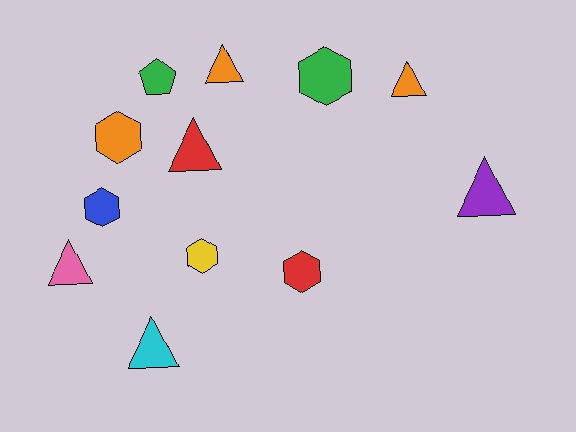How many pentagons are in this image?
There is 1 pentagon.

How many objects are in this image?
There are 12 objects.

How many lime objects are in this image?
There are no lime objects.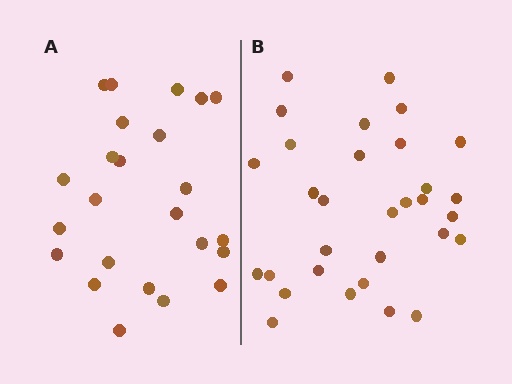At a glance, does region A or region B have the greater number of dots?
Region B (the right region) has more dots.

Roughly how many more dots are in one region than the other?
Region B has roughly 8 or so more dots than region A.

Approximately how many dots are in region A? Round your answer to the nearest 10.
About 20 dots. (The exact count is 24, which rounds to 20.)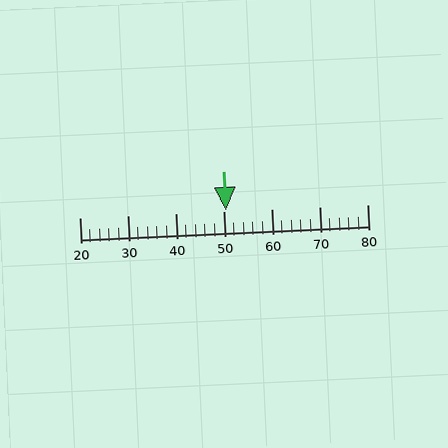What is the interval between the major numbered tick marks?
The major tick marks are spaced 10 units apart.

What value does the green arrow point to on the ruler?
The green arrow points to approximately 50.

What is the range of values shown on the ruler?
The ruler shows values from 20 to 80.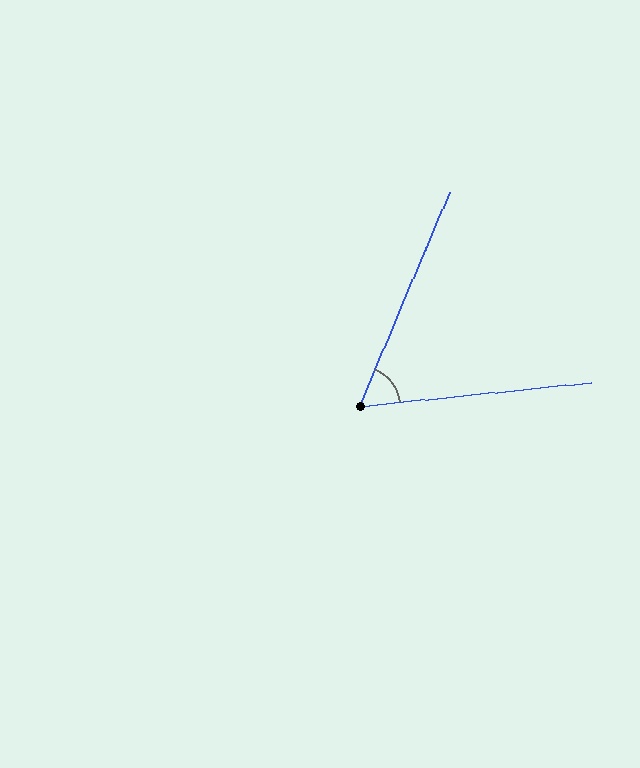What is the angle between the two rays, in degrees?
Approximately 61 degrees.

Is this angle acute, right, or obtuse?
It is acute.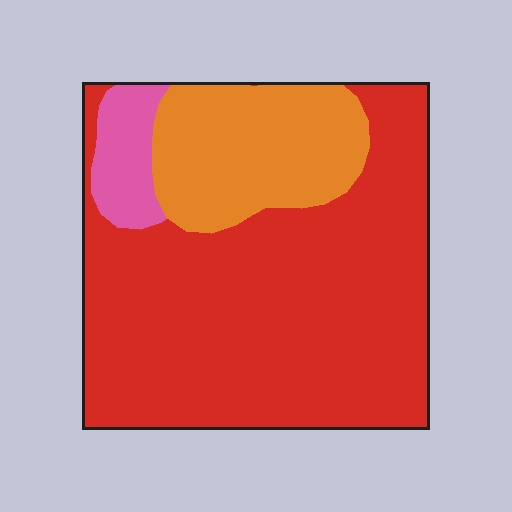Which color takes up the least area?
Pink, at roughly 5%.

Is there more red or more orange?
Red.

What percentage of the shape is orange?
Orange covers roughly 20% of the shape.